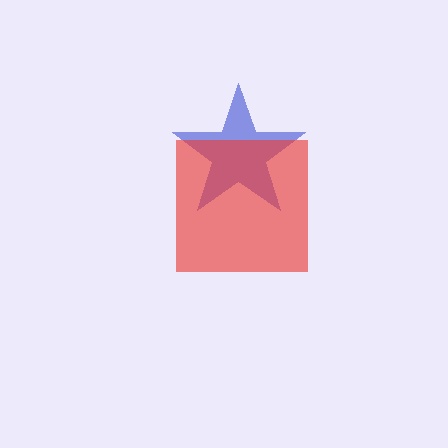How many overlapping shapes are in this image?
There are 2 overlapping shapes in the image.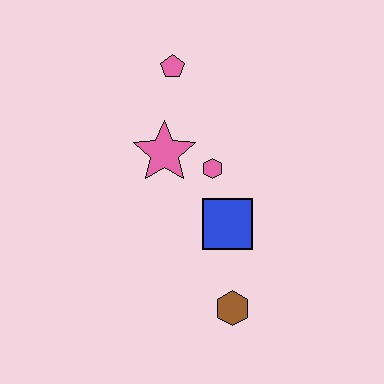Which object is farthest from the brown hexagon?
The pink pentagon is farthest from the brown hexagon.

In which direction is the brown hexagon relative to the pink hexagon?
The brown hexagon is below the pink hexagon.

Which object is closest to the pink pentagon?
The pink star is closest to the pink pentagon.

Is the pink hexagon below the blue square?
No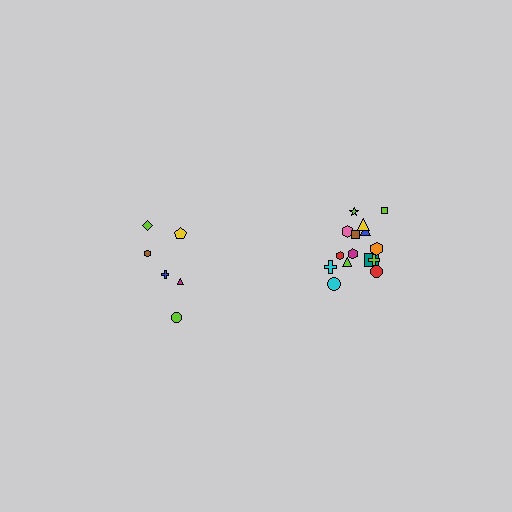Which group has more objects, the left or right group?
The right group.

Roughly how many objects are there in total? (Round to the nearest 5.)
Roughly 20 objects in total.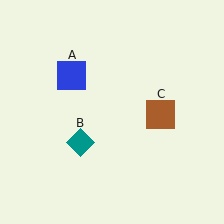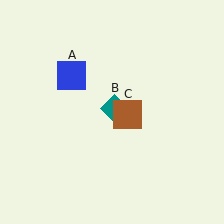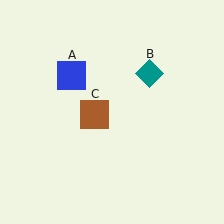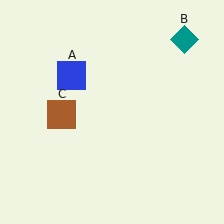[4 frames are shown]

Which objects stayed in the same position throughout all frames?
Blue square (object A) remained stationary.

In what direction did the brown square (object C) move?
The brown square (object C) moved left.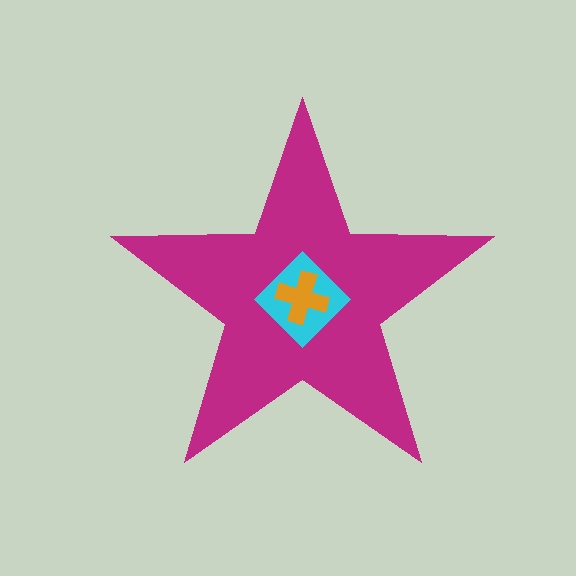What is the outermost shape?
The magenta star.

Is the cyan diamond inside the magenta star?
Yes.